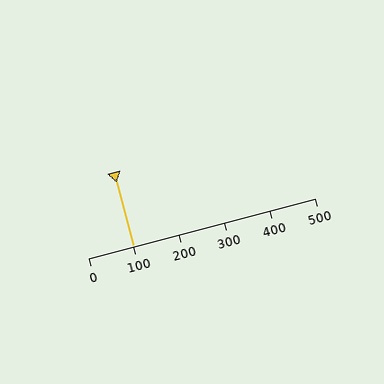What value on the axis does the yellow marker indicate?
The marker indicates approximately 100.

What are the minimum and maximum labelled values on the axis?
The axis runs from 0 to 500.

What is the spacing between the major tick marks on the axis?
The major ticks are spaced 100 apart.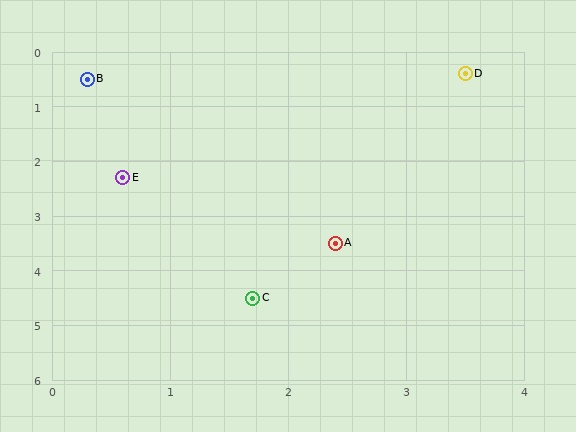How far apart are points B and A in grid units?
Points B and A are about 3.7 grid units apart.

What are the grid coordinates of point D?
Point D is at approximately (3.5, 0.4).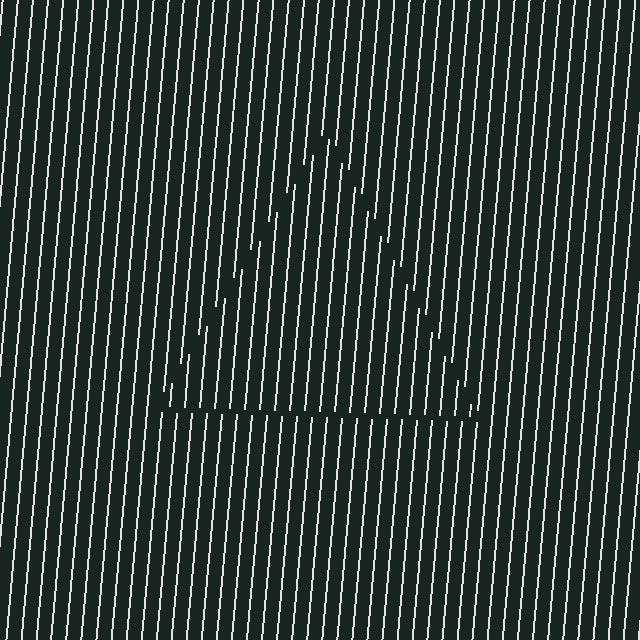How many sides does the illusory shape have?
3 sides — the line-ends trace a triangle.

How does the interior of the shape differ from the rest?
The interior of the shape contains the same grating, shifted by half a period — the contour is defined by the phase discontinuity where line-ends from the inner and outer gratings abut.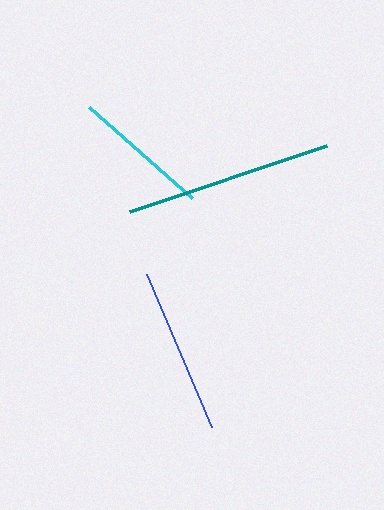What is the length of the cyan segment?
The cyan segment is approximately 138 pixels long.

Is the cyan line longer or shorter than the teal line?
The teal line is longer than the cyan line.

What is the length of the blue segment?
The blue segment is approximately 166 pixels long.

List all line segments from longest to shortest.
From longest to shortest: teal, blue, cyan.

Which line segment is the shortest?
The cyan line is the shortest at approximately 138 pixels.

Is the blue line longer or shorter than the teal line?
The teal line is longer than the blue line.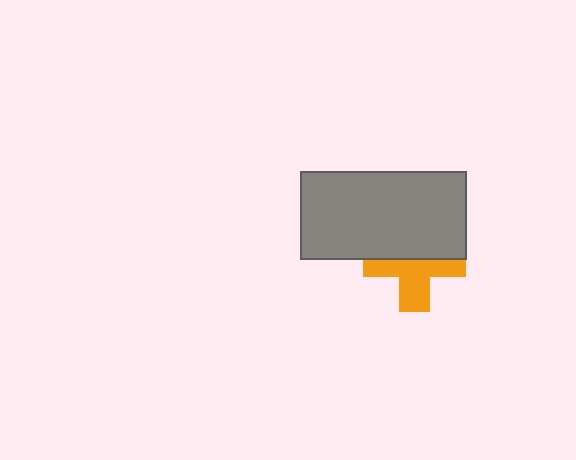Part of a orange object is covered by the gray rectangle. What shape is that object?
It is a cross.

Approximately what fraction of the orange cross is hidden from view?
Roughly 47% of the orange cross is hidden behind the gray rectangle.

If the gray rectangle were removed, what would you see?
You would see the complete orange cross.